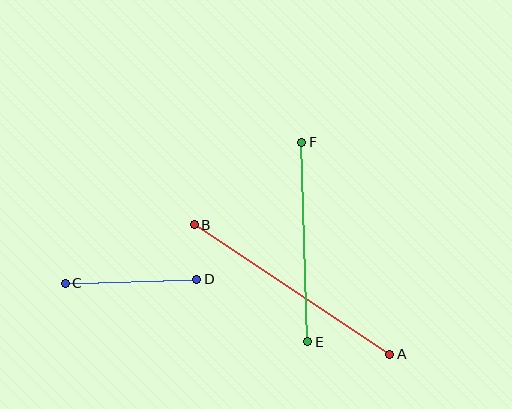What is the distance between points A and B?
The distance is approximately 235 pixels.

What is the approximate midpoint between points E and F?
The midpoint is at approximately (305, 242) pixels.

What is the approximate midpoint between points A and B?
The midpoint is at approximately (292, 289) pixels.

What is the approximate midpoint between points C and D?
The midpoint is at approximately (131, 281) pixels.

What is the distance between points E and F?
The distance is approximately 200 pixels.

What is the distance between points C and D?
The distance is approximately 131 pixels.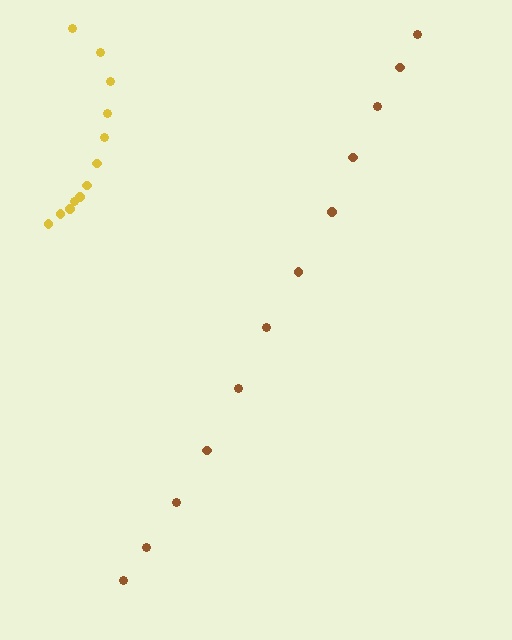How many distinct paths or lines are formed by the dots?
There are 2 distinct paths.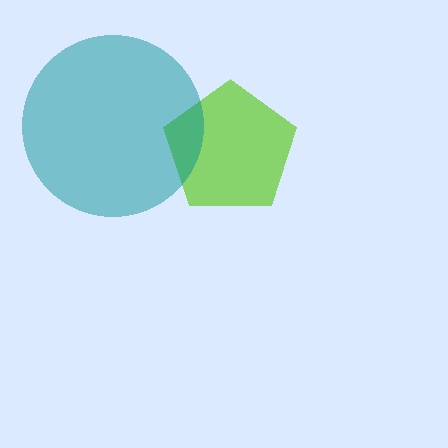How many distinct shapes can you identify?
There are 2 distinct shapes: a lime pentagon, a teal circle.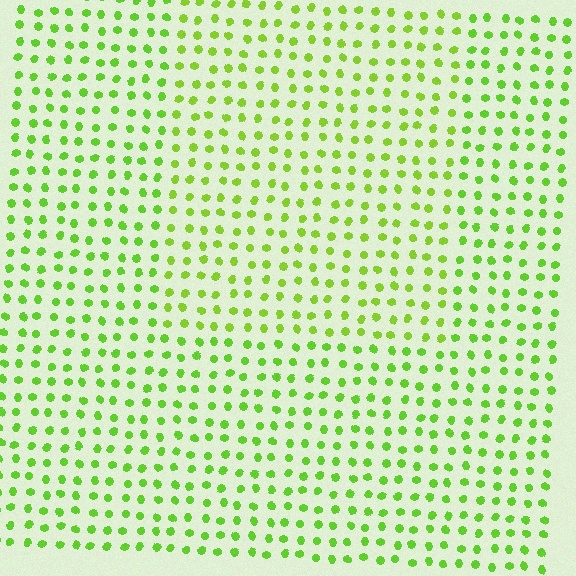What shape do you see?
I see a rectangle.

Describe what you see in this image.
The image is filled with small lime elements in a uniform arrangement. A rectangle-shaped region is visible where the elements are tinted to a slightly different hue, forming a subtle color boundary.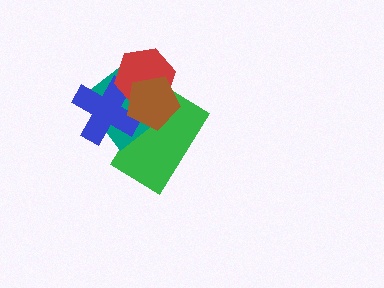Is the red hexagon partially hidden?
Yes, it is partially covered by another shape.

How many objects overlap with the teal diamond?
4 objects overlap with the teal diamond.